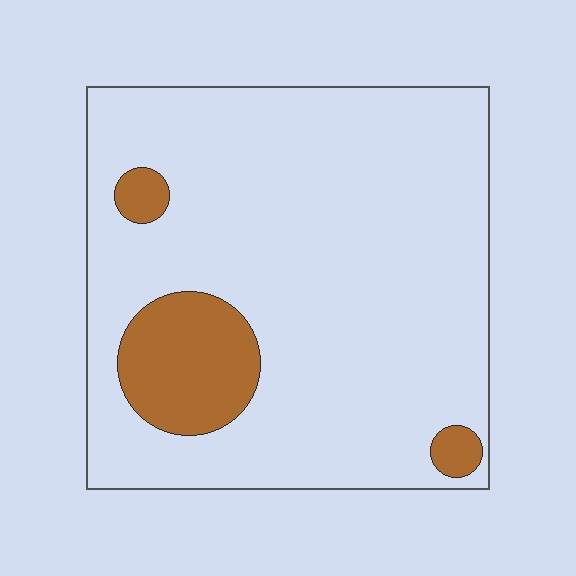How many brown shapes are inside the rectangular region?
3.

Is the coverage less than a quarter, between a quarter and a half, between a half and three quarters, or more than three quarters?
Less than a quarter.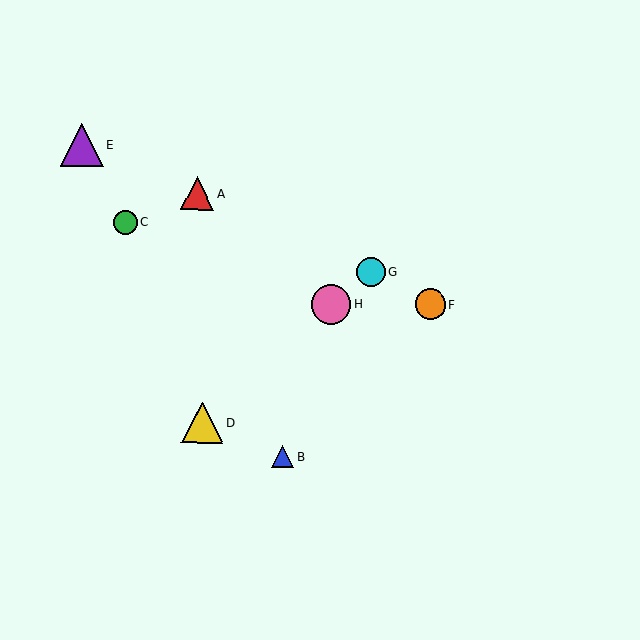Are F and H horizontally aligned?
Yes, both are at y≈305.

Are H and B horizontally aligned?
No, H is at y≈304 and B is at y≈456.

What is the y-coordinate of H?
Object H is at y≈304.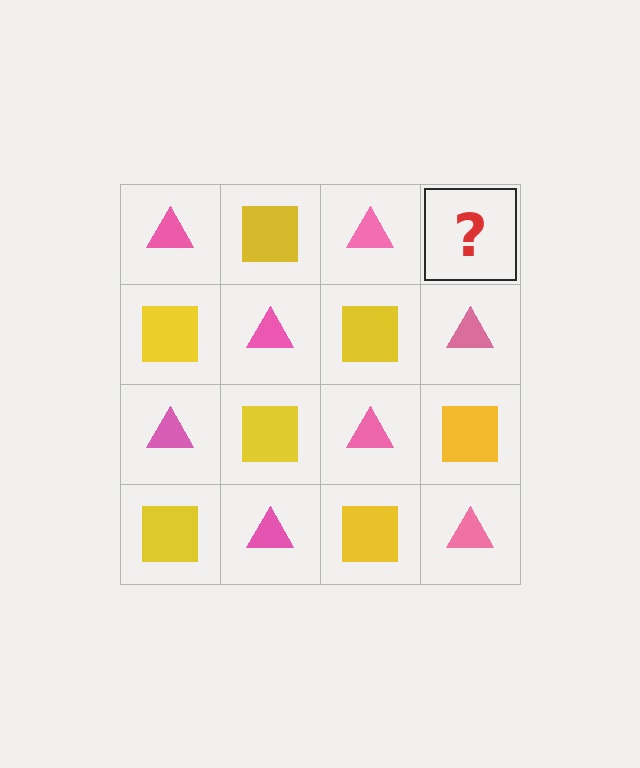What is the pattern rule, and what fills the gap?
The rule is that it alternates pink triangle and yellow square in a checkerboard pattern. The gap should be filled with a yellow square.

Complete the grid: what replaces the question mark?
The question mark should be replaced with a yellow square.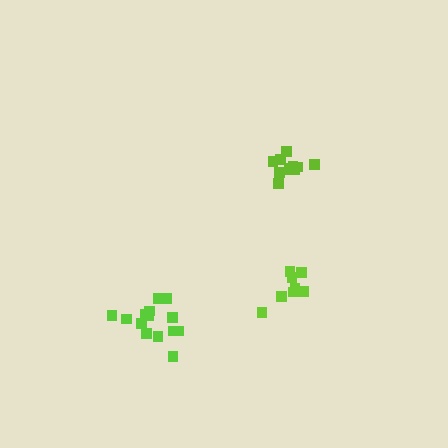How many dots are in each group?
Group 1: 11 dots, Group 2: 8 dots, Group 3: 14 dots (33 total).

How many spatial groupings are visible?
There are 3 spatial groupings.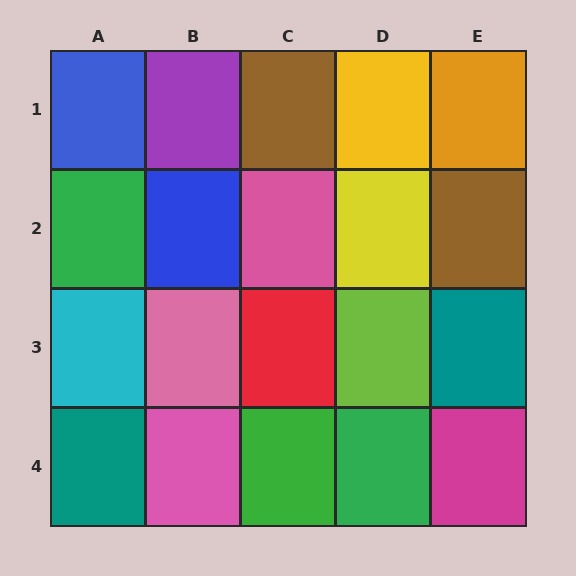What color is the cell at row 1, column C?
Brown.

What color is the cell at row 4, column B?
Pink.